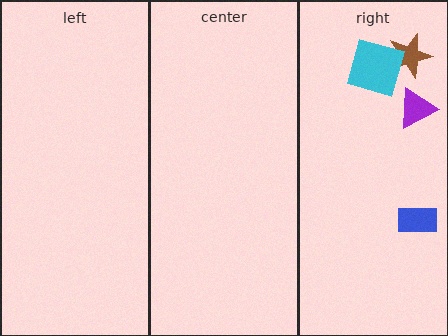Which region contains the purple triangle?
The right region.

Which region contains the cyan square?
The right region.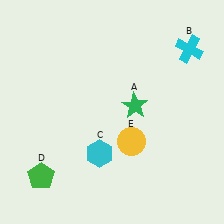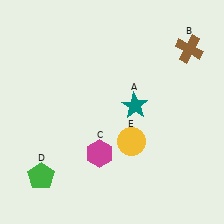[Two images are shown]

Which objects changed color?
A changed from green to teal. B changed from cyan to brown. C changed from cyan to magenta.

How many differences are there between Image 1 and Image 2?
There are 3 differences between the two images.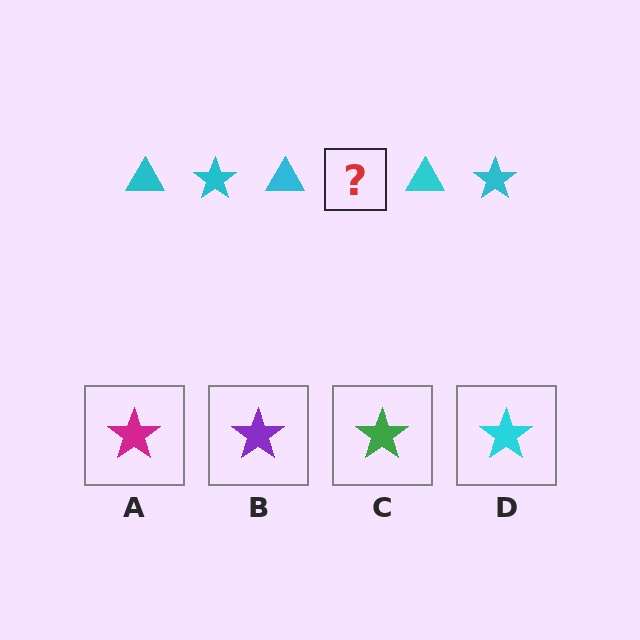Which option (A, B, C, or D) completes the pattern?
D.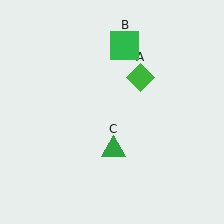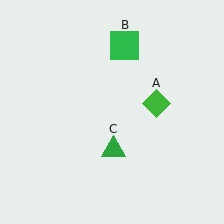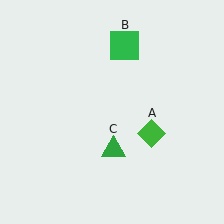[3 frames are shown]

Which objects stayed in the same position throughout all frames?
Green square (object B) and green triangle (object C) remained stationary.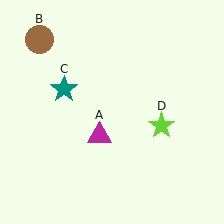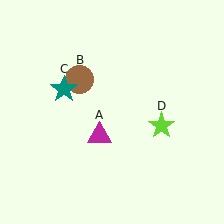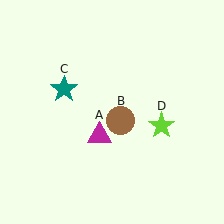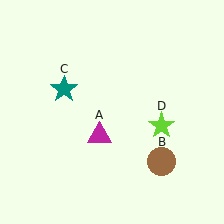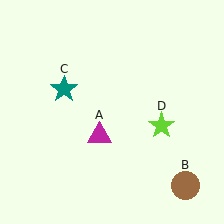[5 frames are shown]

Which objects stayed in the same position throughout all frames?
Magenta triangle (object A) and teal star (object C) and lime star (object D) remained stationary.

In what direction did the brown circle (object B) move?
The brown circle (object B) moved down and to the right.